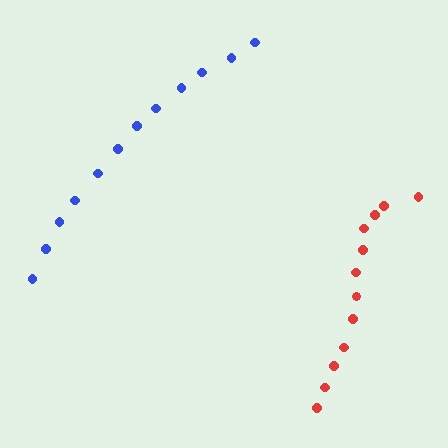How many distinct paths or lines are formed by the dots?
There are 2 distinct paths.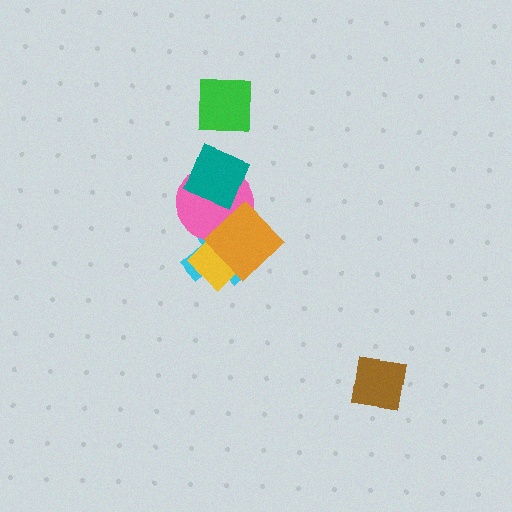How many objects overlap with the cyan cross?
3 objects overlap with the cyan cross.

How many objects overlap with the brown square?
0 objects overlap with the brown square.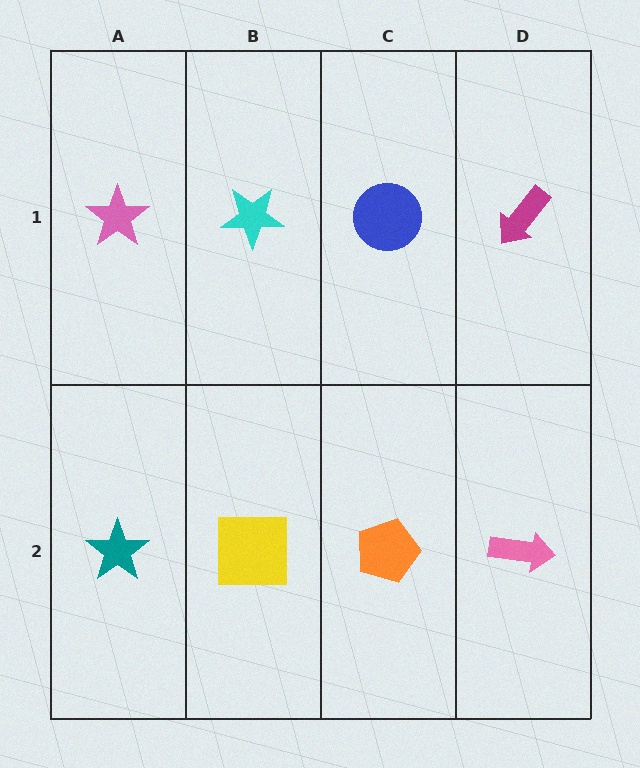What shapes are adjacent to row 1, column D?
A pink arrow (row 2, column D), a blue circle (row 1, column C).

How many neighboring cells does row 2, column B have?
3.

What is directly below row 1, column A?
A teal star.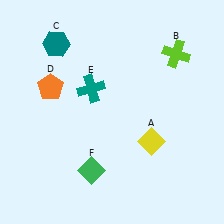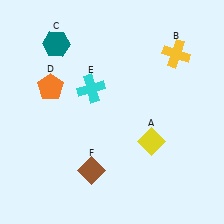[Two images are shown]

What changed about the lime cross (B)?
In Image 1, B is lime. In Image 2, it changed to yellow.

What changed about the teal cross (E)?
In Image 1, E is teal. In Image 2, it changed to cyan.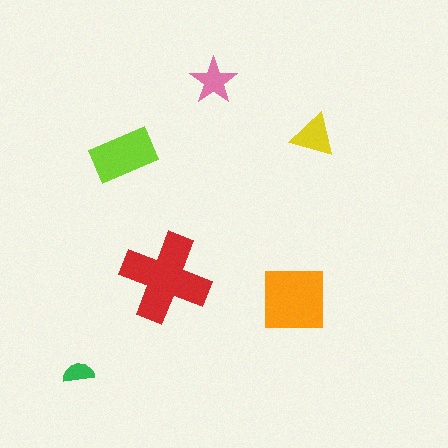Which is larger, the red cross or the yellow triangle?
The red cross.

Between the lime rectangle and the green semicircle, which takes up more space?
The lime rectangle.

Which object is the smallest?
The green semicircle.